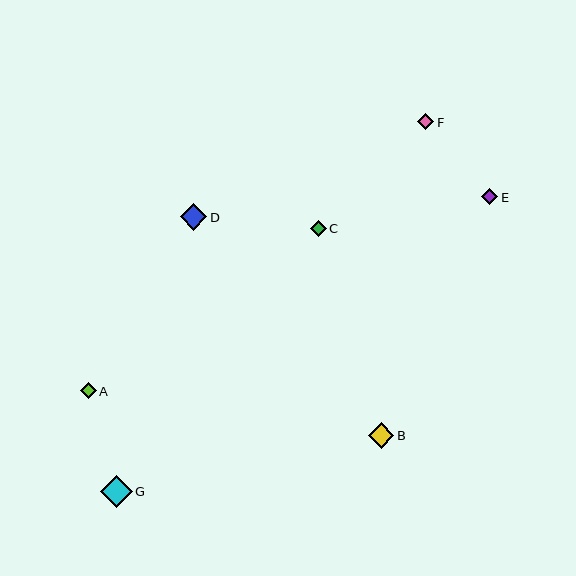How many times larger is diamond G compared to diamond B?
Diamond G is approximately 1.2 times the size of diamond B.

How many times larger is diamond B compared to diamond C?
Diamond B is approximately 1.6 times the size of diamond C.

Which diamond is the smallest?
Diamond A is the smallest with a size of approximately 16 pixels.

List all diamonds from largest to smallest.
From largest to smallest: G, D, B, C, E, F, A.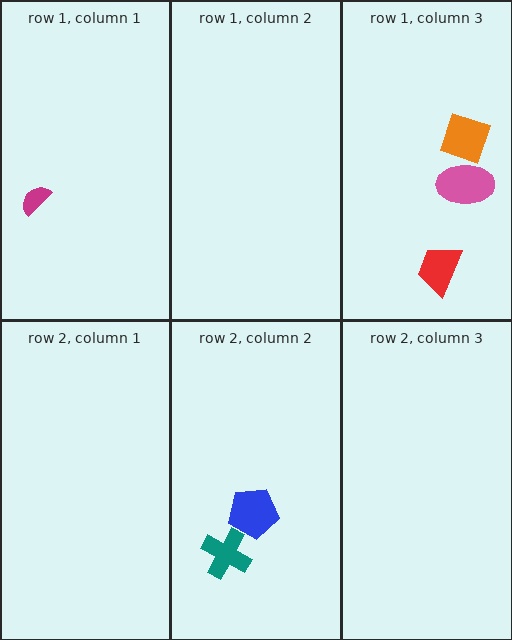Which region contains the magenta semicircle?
The row 1, column 1 region.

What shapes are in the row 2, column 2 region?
The teal cross, the blue pentagon.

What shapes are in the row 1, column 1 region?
The magenta semicircle.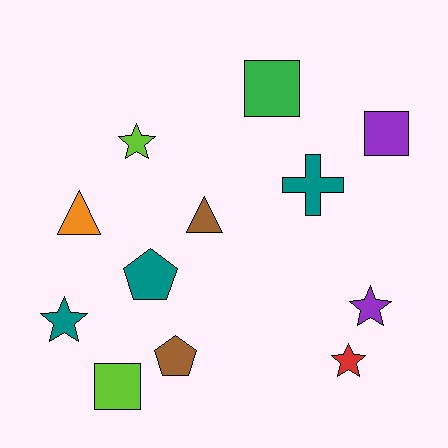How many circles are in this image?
There are no circles.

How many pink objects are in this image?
There are no pink objects.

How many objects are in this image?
There are 12 objects.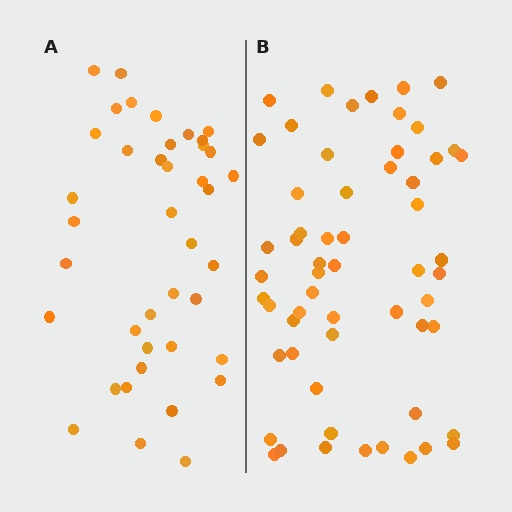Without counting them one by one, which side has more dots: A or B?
Region B (the right region) has more dots.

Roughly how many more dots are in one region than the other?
Region B has approximately 20 more dots than region A.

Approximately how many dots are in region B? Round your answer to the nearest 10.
About 60 dots. (The exact count is 58, which rounds to 60.)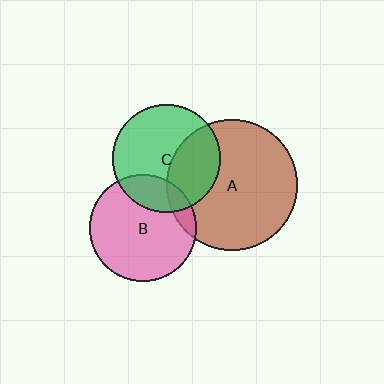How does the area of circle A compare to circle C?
Approximately 1.5 times.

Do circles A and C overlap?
Yes.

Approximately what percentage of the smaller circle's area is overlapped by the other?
Approximately 35%.